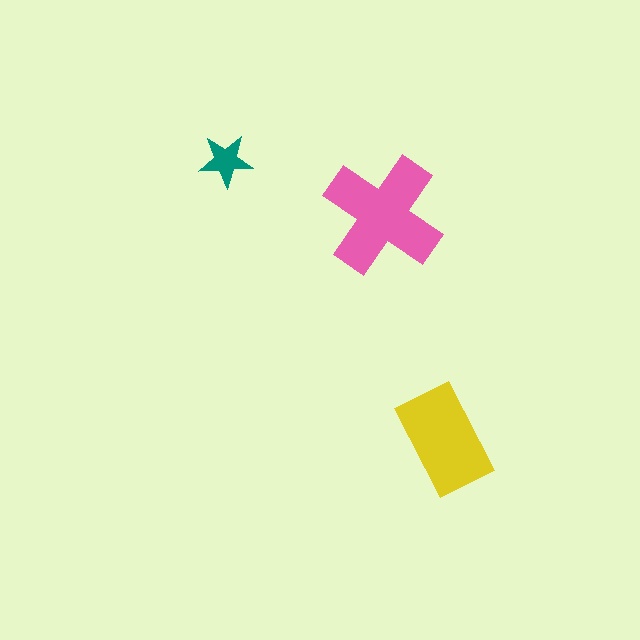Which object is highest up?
The teal star is topmost.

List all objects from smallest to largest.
The teal star, the yellow rectangle, the pink cross.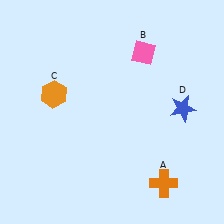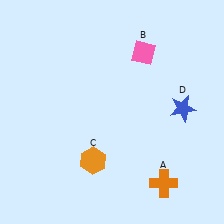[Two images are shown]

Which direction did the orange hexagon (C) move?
The orange hexagon (C) moved down.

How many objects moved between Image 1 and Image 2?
1 object moved between the two images.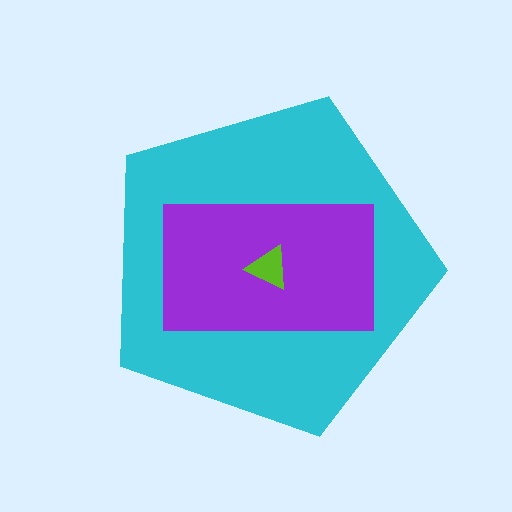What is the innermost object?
The lime triangle.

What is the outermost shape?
The cyan pentagon.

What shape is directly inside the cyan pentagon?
The purple rectangle.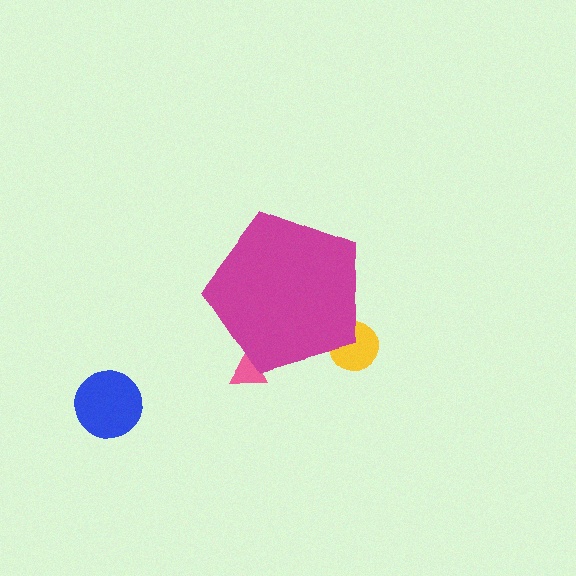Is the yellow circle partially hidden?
Yes, the yellow circle is partially hidden behind the magenta pentagon.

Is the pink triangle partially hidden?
Yes, the pink triangle is partially hidden behind the magenta pentagon.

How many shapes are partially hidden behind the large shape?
2 shapes are partially hidden.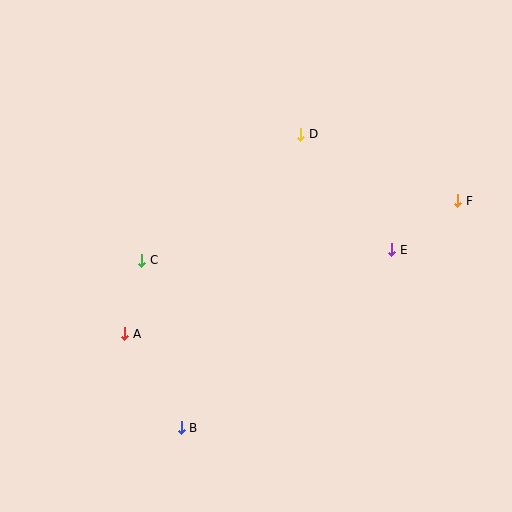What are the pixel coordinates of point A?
Point A is at (125, 334).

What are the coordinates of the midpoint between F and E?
The midpoint between F and E is at (425, 225).